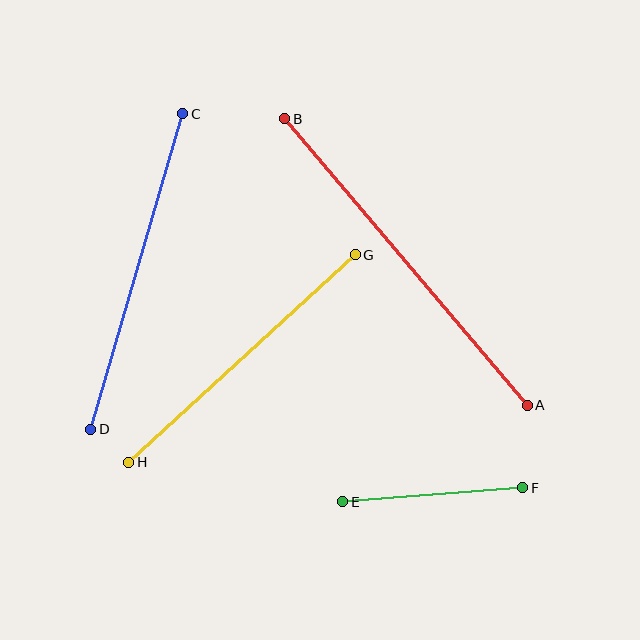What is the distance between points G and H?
The distance is approximately 307 pixels.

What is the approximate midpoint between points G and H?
The midpoint is at approximately (242, 359) pixels.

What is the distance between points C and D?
The distance is approximately 329 pixels.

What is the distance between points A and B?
The distance is approximately 376 pixels.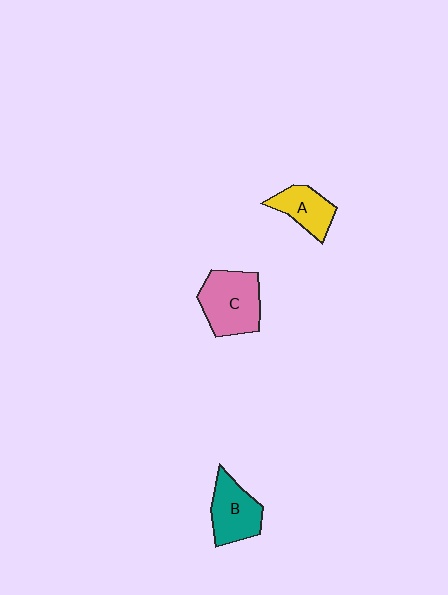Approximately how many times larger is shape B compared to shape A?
Approximately 1.3 times.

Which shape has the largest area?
Shape C (pink).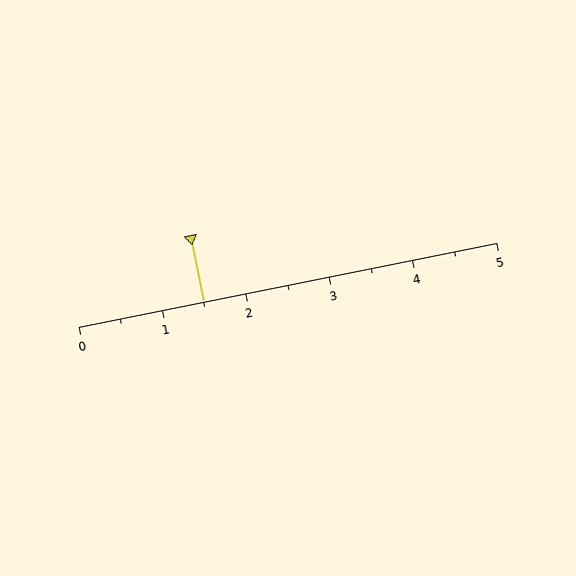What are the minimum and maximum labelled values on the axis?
The axis runs from 0 to 5.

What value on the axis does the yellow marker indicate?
The marker indicates approximately 1.5.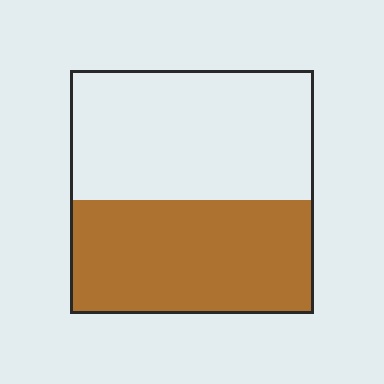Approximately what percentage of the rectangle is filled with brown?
Approximately 45%.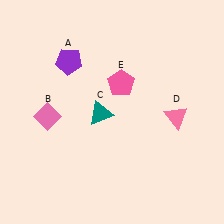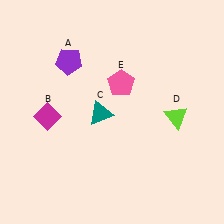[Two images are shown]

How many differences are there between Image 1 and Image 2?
There are 2 differences between the two images.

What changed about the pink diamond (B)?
In Image 1, B is pink. In Image 2, it changed to magenta.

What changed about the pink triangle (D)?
In Image 1, D is pink. In Image 2, it changed to lime.